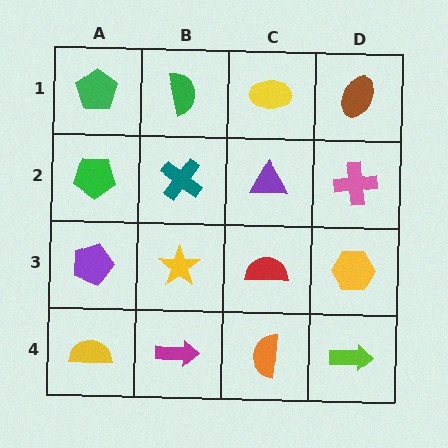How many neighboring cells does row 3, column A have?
3.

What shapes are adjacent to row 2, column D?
A brown ellipse (row 1, column D), a yellow hexagon (row 3, column D), a purple triangle (row 2, column C).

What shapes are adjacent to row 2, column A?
A green pentagon (row 1, column A), a purple pentagon (row 3, column A), a teal cross (row 2, column B).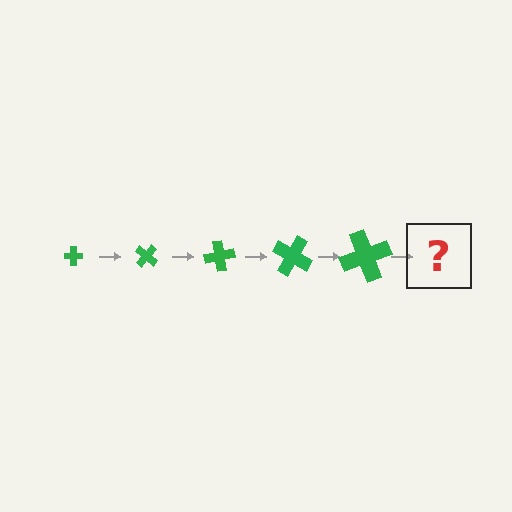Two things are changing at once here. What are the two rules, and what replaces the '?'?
The two rules are that the cross grows larger each step and it rotates 40 degrees each step. The '?' should be a cross, larger than the previous one and rotated 200 degrees from the start.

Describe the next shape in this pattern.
It should be a cross, larger than the previous one and rotated 200 degrees from the start.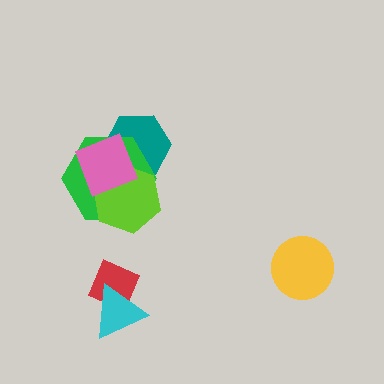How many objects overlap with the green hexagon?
3 objects overlap with the green hexagon.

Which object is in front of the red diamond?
The cyan triangle is in front of the red diamond.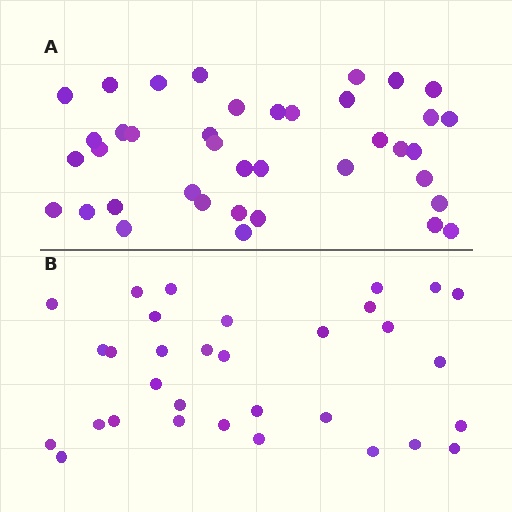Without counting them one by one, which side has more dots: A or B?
Region A (the top region) has more dots.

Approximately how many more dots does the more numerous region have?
Region A has roughly 8 or so more dots than region B.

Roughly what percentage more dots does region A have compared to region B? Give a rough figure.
About 20% more.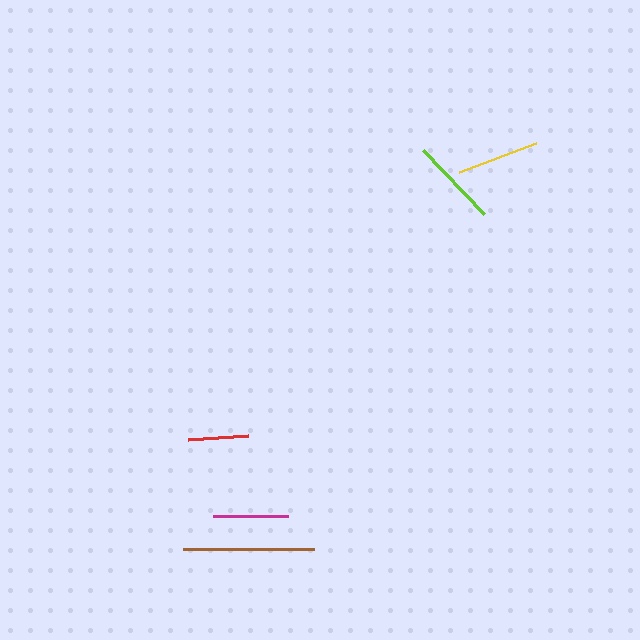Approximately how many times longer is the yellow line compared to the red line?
The yellow line is approximately 1.3 times the length of the red line.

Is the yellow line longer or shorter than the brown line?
The brown line is longer than the yellow line.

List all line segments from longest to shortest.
From longest to shortest: brown, lime, yellow, magenta, red.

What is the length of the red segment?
The red segment is approximately 61 pixels long.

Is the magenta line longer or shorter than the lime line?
The lime line is longer than the magenta line.